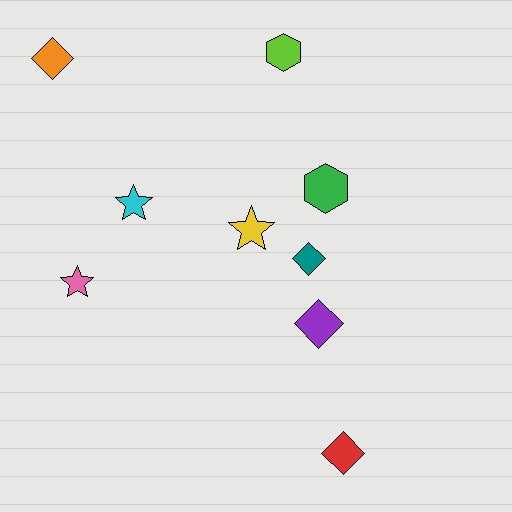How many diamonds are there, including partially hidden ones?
There are 4 diamonds.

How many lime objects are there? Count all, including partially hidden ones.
There is 1 lime object.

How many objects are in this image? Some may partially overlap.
There are 9 objects.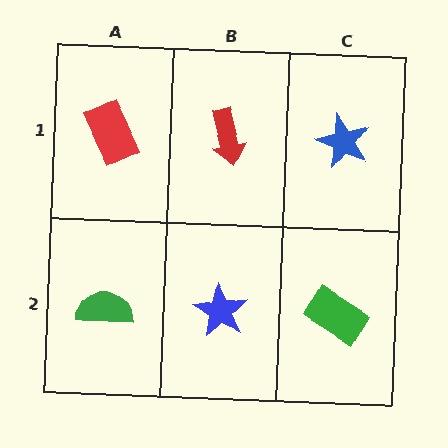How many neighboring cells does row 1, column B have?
3.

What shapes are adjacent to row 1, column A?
A green semicircle (row 2, column A), a red arrow (row 1, column B).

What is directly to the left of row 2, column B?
A green semicircle.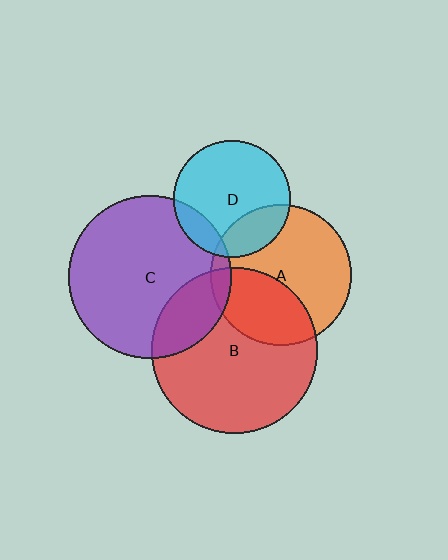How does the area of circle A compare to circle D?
Approximately 1.5 times.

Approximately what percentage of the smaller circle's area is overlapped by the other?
Approximately 5%.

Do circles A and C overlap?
Yes.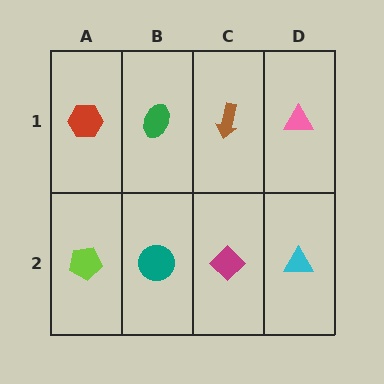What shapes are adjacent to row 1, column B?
A teal circle (row 2, column B), a red hexagon (row 1, column A), a brown arrow (row 1, column C).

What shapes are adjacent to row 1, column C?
A magenta diamond (row 2, column C), a green ellipse (row 1, column B), a pink triangle (row 1, column D).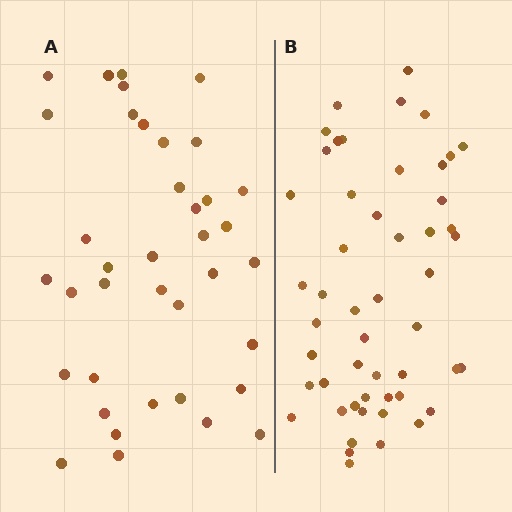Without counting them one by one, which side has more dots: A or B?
Region B (the right region) has more dots.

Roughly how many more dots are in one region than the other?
Region B has approximately 15 more dots than region A.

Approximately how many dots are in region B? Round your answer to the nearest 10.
About 50 dots. (The exact count is 51, which rounds to 50.)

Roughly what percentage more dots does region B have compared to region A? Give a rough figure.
About 35% more.